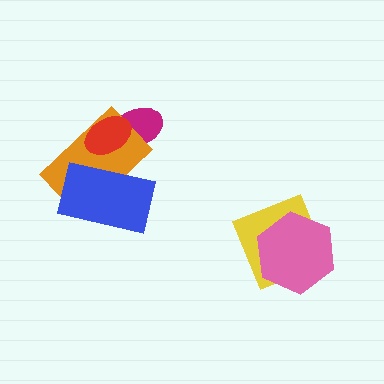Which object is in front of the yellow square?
The pink hexagon is in front of the yellow square.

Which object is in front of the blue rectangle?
The red ellipse is in front of the blue rectangle.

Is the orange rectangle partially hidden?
Yes, it is partially covered by another shape.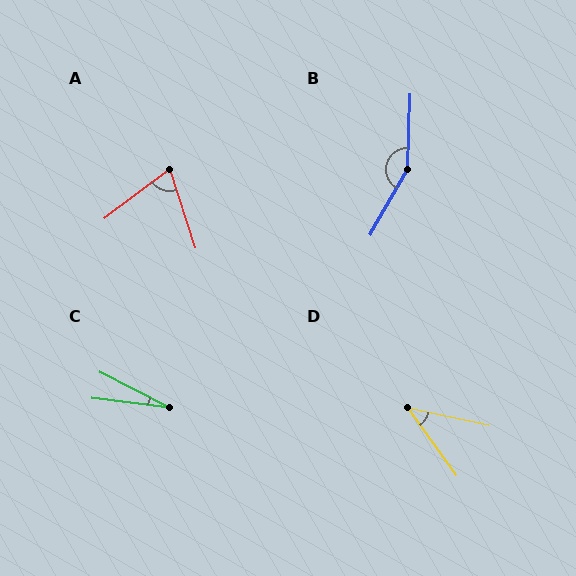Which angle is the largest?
B, at approximately 152 degrees.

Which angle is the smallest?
C, at approximately 20 degrees.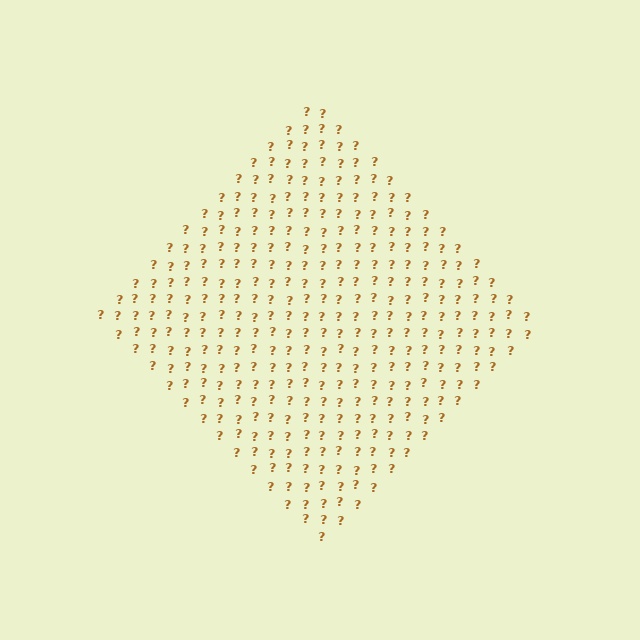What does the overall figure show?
The overall figure shows a diamond.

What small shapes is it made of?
It is made of small question marks.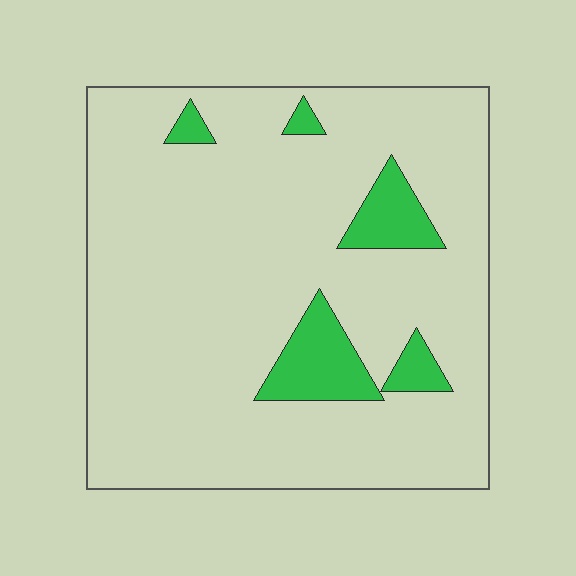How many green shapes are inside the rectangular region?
5.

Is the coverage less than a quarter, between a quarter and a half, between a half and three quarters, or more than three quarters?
Less than a quarter.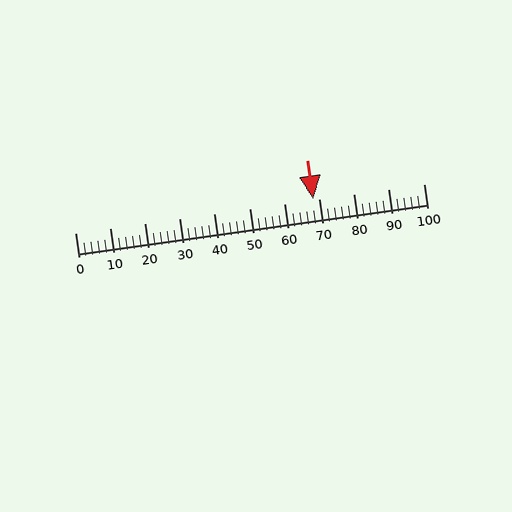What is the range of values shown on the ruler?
The ruler shows values from 0 to 100.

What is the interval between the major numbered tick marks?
The major tick marks are spaced 10 units apart.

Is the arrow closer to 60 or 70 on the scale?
The arrow is closer to 70.